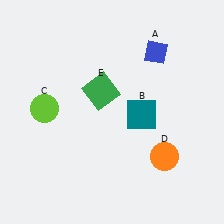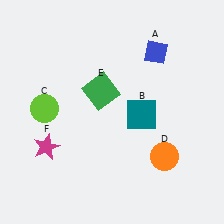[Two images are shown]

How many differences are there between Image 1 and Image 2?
There is 1 difference between the two images.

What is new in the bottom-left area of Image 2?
A magenta star (F) was added in the bottom-left area of Image 2.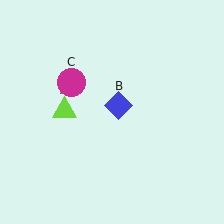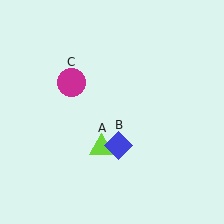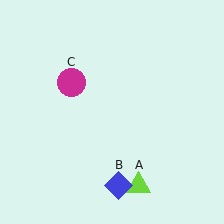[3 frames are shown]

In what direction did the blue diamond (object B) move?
The blue diamond (object B) moved down.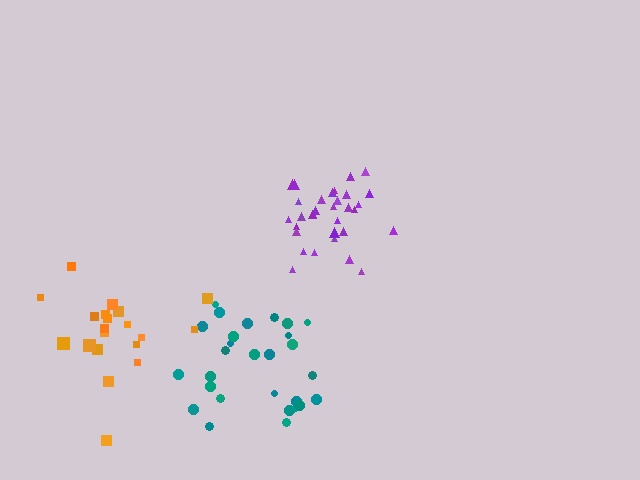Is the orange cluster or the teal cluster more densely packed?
Teal.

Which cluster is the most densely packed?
Purple.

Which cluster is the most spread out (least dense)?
Orange.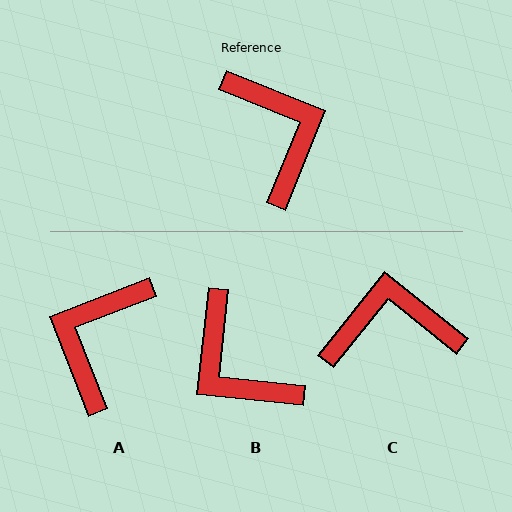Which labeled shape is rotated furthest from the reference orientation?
B, about 164 degrees away.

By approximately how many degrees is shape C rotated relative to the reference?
Approximately 73 degrees counter-clockwise.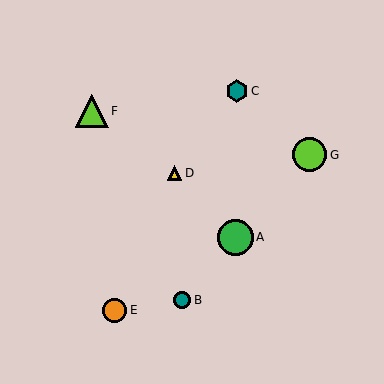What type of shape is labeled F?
Shape F is a lime triangle.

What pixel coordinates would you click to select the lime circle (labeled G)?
Click at (309, 155) to select the lime circle G.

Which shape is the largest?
The green circle (labeled A) is the largest.